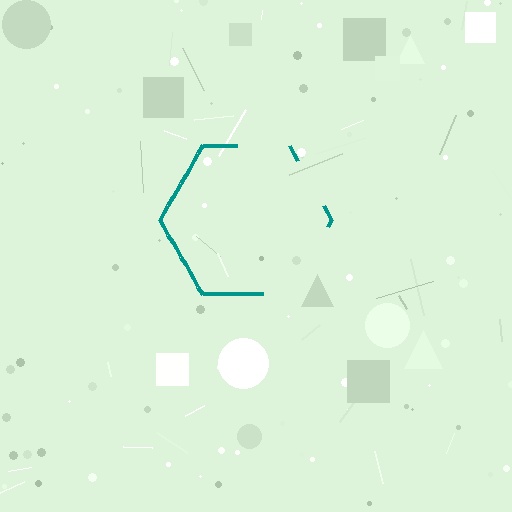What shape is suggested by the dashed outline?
The dashed outline suggests a hexagon.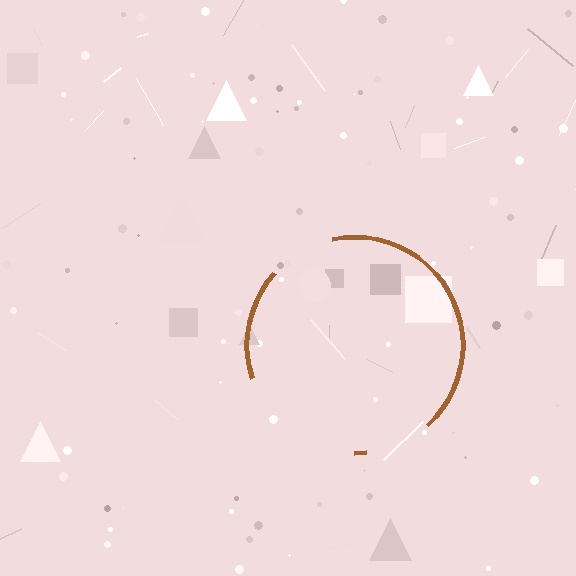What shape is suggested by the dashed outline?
The dashed outline suggests a circle.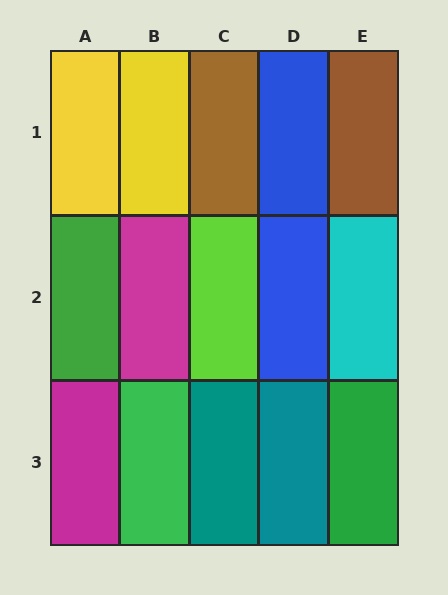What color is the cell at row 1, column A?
Yellow.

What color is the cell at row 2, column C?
Lime.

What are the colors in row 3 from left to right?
Magenta, green, teal, teal, green.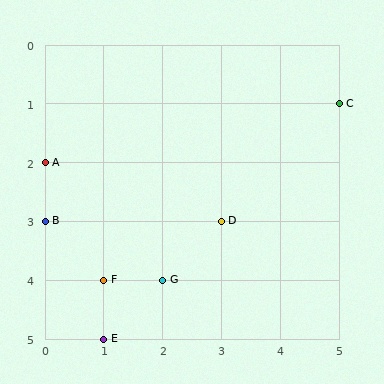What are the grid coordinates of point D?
Point D is at grid coordinates (3, 3).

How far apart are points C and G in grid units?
Points C and G are 3 columns and 3 rows apart (about 4.2 grid units diagonally).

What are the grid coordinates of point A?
Point A is at grid coordinates (0, 2).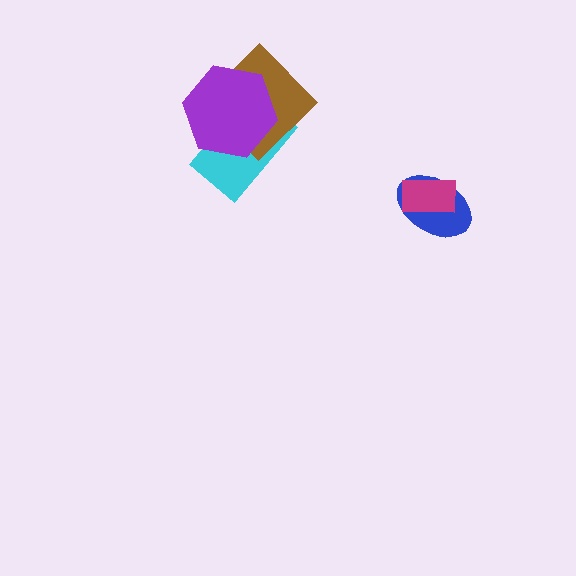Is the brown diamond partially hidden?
Yes, it is partially covered by another shape.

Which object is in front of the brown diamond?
The purple hexagon is in front of the brown diamond.